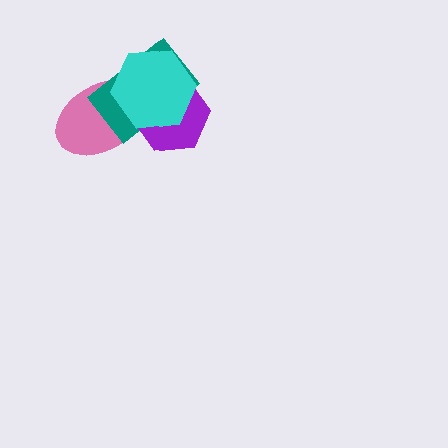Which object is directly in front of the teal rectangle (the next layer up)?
The purple hexagon is directly in front of the teal rectangle.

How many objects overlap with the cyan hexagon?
3 objects overlap with the cyan hexagon.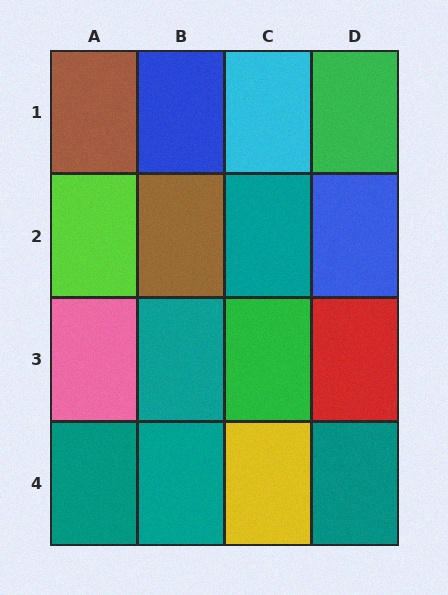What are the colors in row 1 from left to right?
Brown, blue, cyan, green.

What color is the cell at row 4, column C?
Yellow.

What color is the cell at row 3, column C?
Green.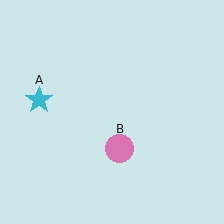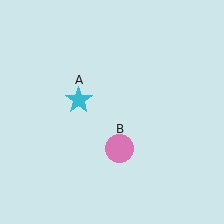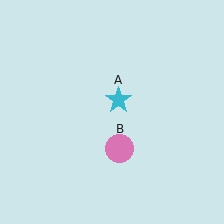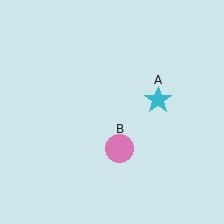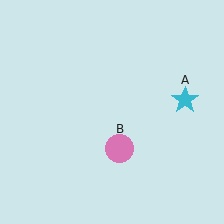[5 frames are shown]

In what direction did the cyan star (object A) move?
The cyan star (object A) moved right.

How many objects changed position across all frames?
1 object changed position: cyan star (object A).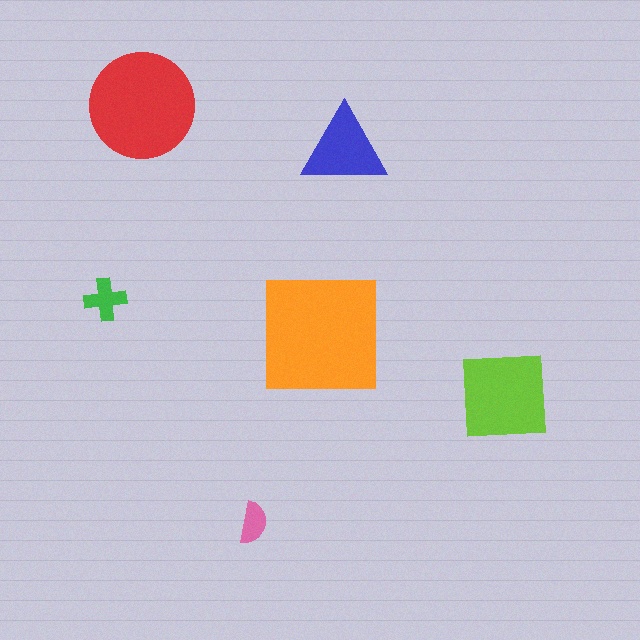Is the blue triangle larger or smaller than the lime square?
Smaller.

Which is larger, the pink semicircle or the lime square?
The lime square.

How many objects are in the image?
There are 6 objects in the image.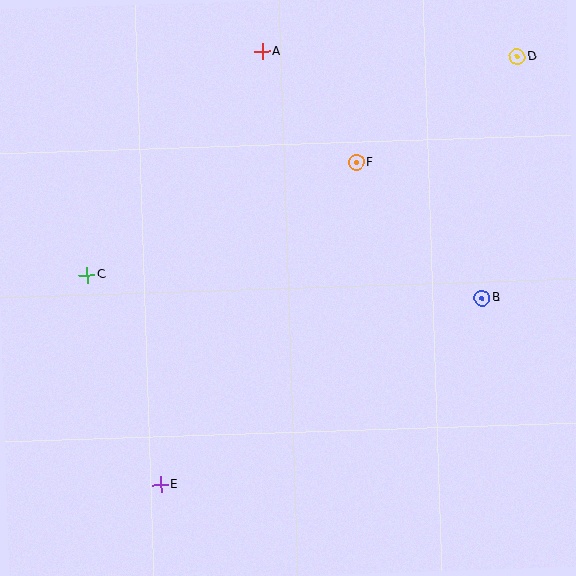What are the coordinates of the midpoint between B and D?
The midpoint between B and D is at (500, 177).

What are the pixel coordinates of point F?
Point F is at (356, 162).